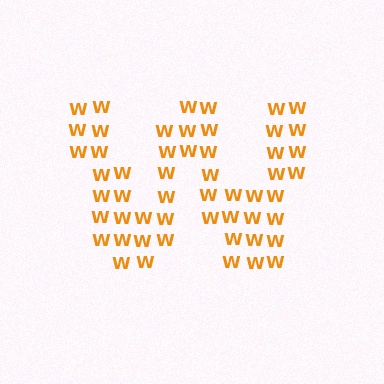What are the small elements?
The small elements are letter W's.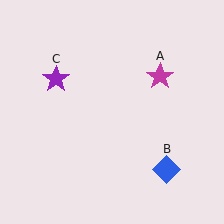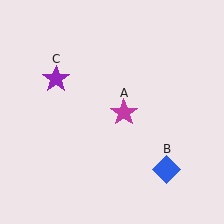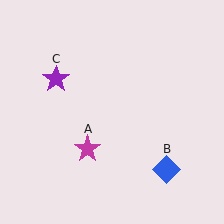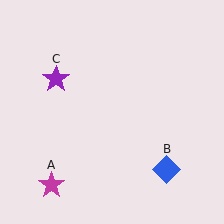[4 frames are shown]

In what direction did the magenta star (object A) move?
The magenta star (object A) moved down and to the left.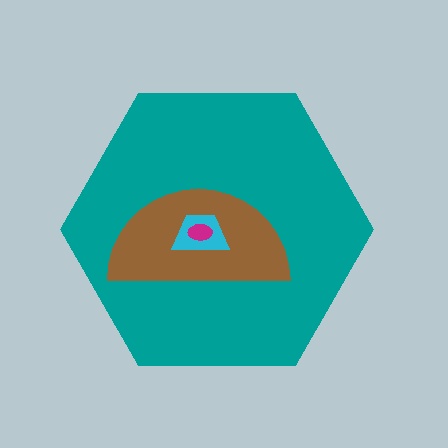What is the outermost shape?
The teal hexagon.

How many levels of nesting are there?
4.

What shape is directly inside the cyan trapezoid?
The magenta ellipse.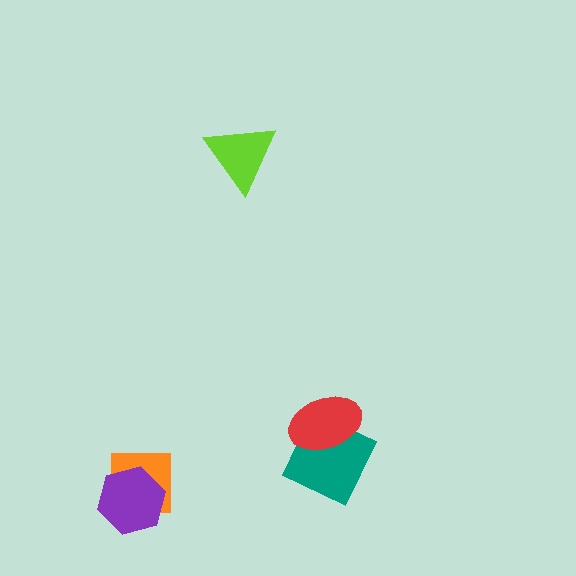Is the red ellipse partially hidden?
No, no other shape covers it.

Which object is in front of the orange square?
The purple hexagon is in front of the orange square.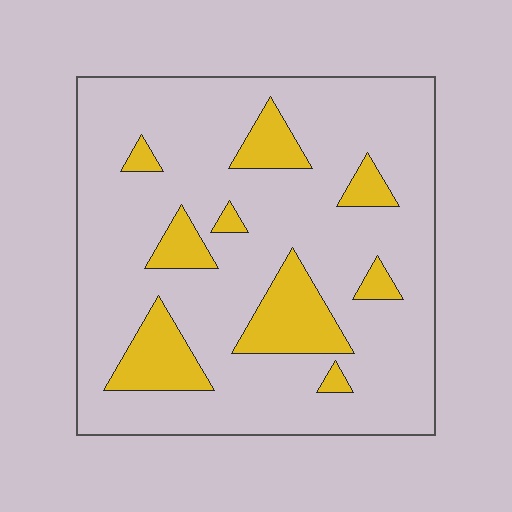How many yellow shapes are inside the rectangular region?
9.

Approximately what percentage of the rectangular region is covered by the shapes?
Approximately 20%.